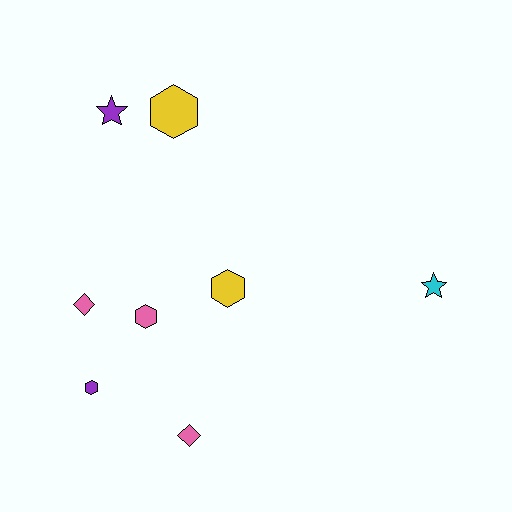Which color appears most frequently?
Pink, with 3 objects.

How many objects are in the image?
There are 8 objects.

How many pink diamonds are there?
There are 2 pink diamonds.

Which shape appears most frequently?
Hexagon, with 4 objects.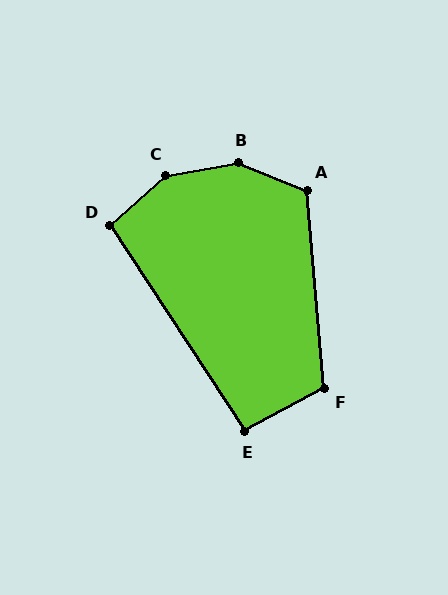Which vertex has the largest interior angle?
B, at approximately 148 degrees.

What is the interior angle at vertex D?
Approximately 98 degrees (obtuse).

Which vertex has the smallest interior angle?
E, at approximately 95 degrees.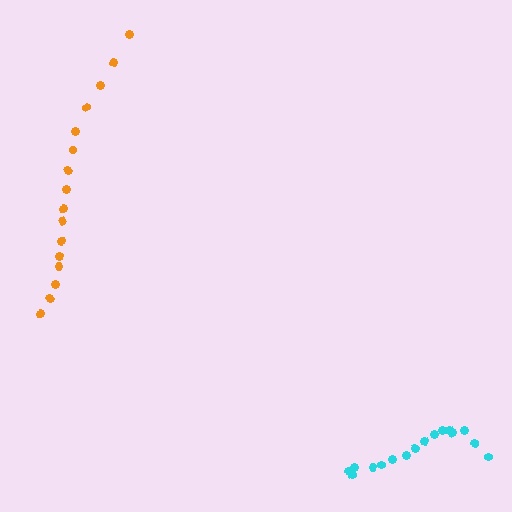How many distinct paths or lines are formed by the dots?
There are 2 distinct paths.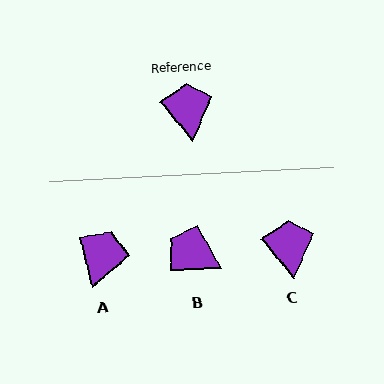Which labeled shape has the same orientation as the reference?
C.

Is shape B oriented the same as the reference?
No, it is off by about 53 degrees.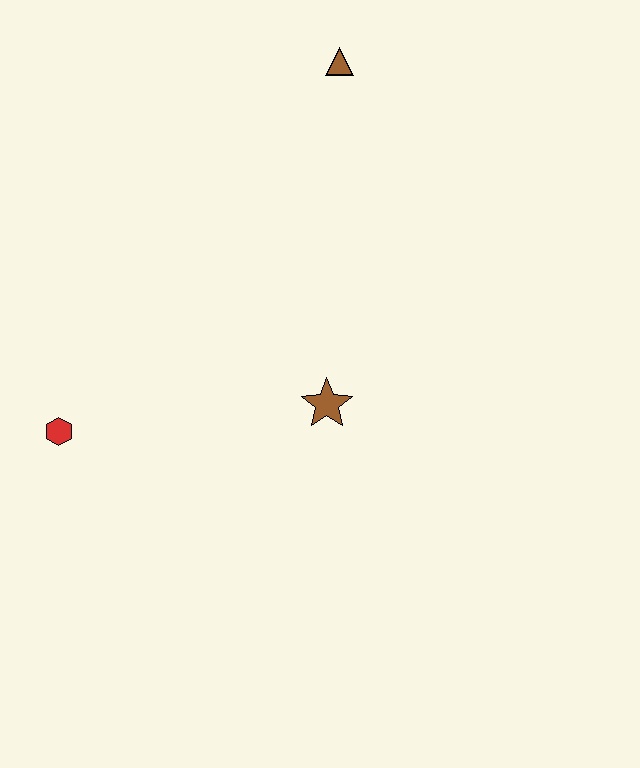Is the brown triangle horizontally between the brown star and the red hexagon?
No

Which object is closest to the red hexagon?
The brown star is closest to the red hexagon.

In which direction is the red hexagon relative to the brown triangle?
The red hexagon is below the brown triangle.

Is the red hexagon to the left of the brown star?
Yes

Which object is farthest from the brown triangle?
The red hexagon is farthest from the brown triangle.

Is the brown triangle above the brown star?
Yes